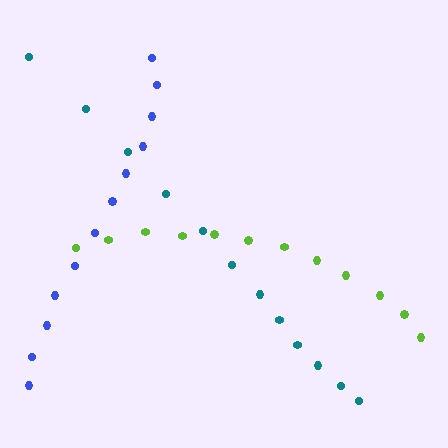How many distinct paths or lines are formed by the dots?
There are 3 distinct paths.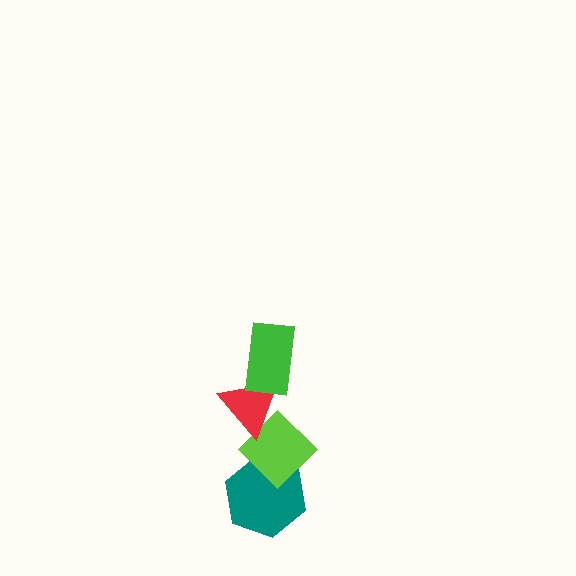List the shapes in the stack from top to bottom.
From top to bottom: the green rectangle, the red triangle, the lime diamond, the teal hexagon.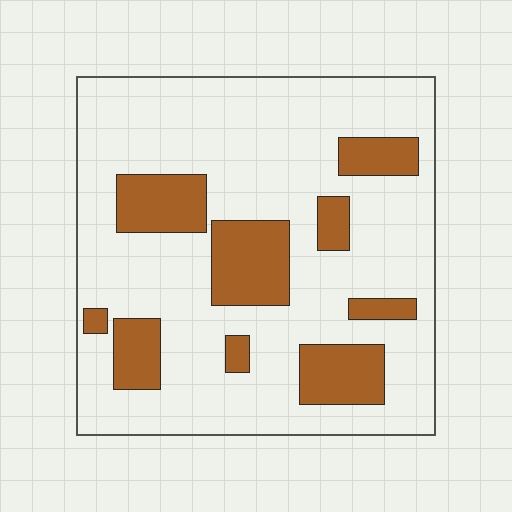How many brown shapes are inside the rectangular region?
9.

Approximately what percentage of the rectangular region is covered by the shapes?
Approximately 20%.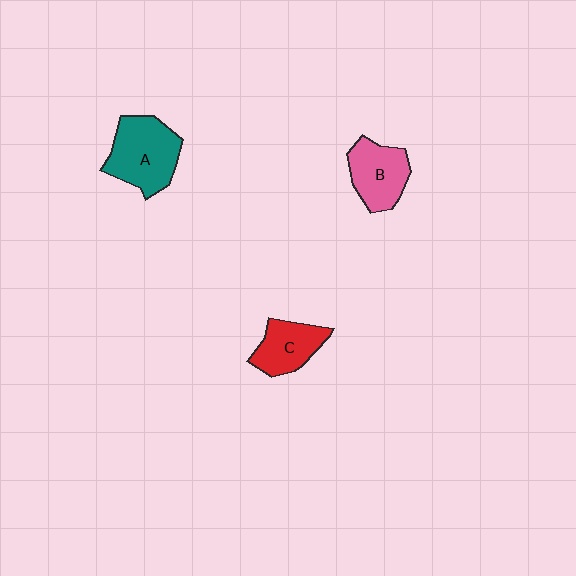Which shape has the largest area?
Shape A (teal).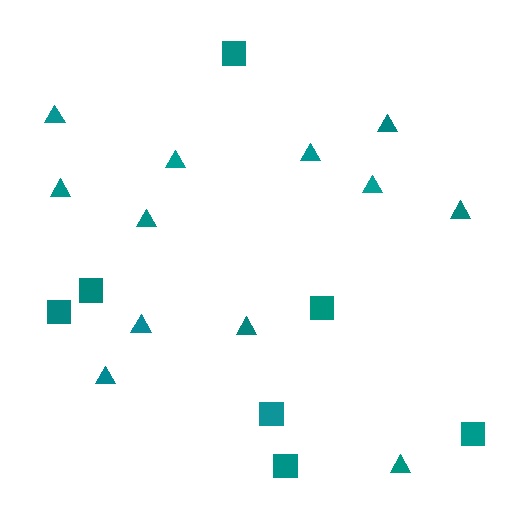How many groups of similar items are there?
There are 2 groups: one group of triangles (12) and one group of squares (7).